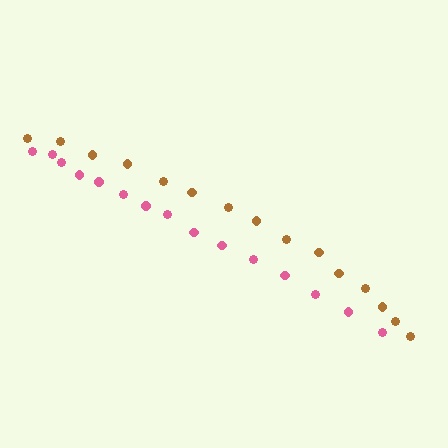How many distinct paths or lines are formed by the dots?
There are 2 distinct paths.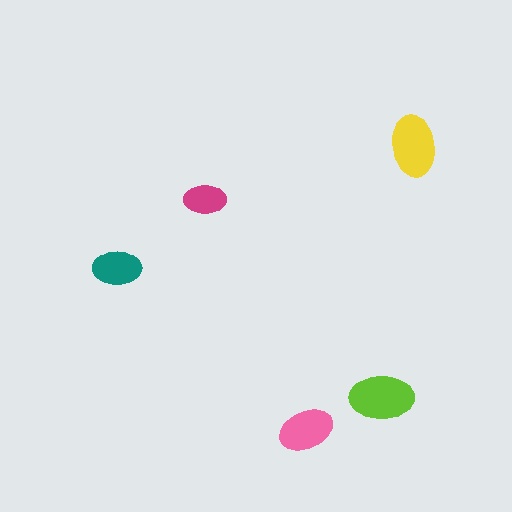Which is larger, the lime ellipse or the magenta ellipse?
The lime one.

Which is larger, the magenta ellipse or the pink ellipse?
The pink one.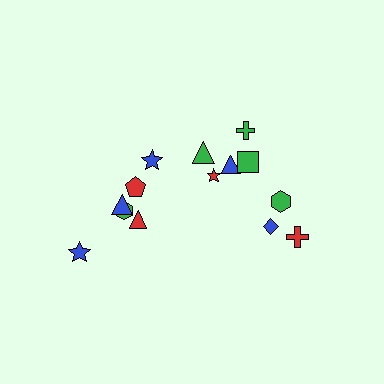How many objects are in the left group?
There are 6 objects.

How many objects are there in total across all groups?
There are 14 objects.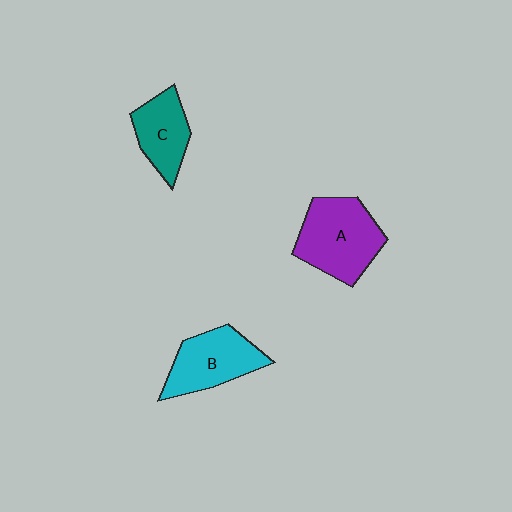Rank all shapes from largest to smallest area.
From largest to smallest: A (purple), B (cyan), C (teal).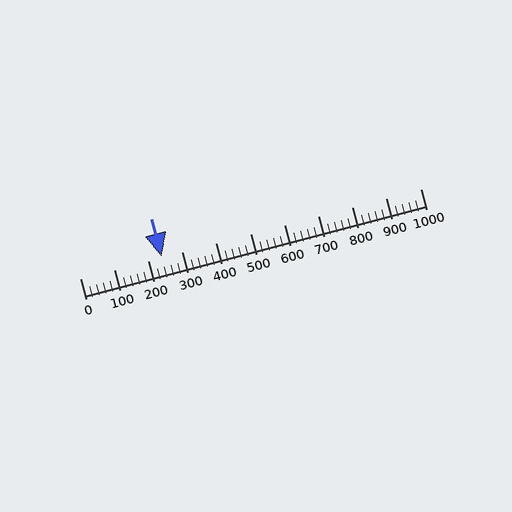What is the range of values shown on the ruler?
The ruler shows values from 0 to 1000.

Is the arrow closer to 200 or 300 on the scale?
The arrow is closer to 200.